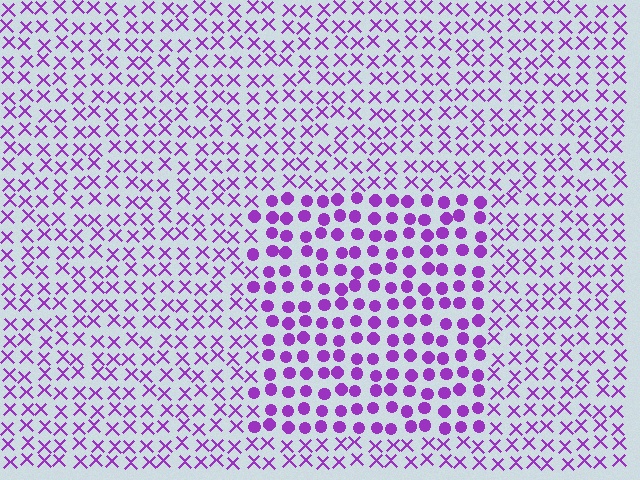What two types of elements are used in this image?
The image uses circles inside the rectangle region and X marks outside it.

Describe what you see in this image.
The image is filled with small purple elements arranged in a uniform grid. A rectangle-shaped region contains circles, while the surrounding area contains X marks. The boundary is defined purely by the change in element shape.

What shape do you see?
I see a rectangle.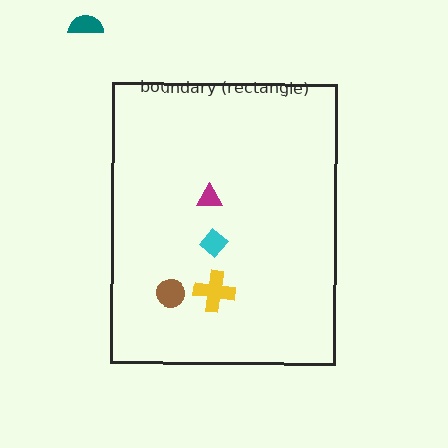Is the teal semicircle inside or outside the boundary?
Outside.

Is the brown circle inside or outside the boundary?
Inside.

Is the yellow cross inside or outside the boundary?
Inside.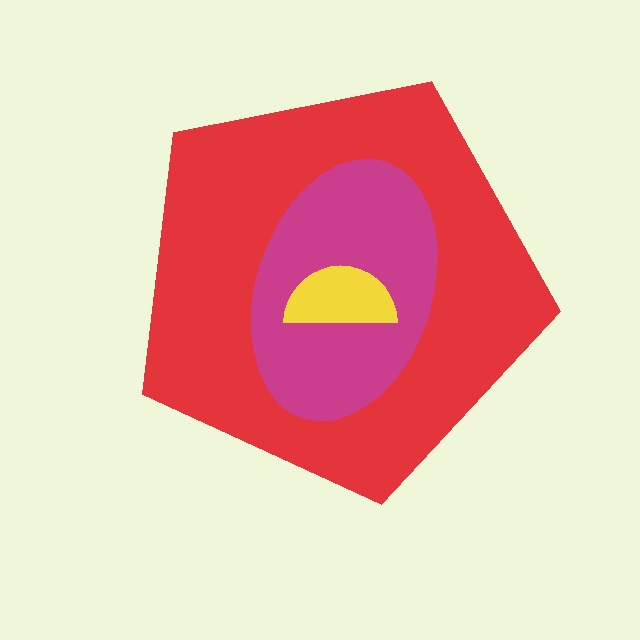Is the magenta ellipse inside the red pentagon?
Yes.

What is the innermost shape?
The yellow semicircle.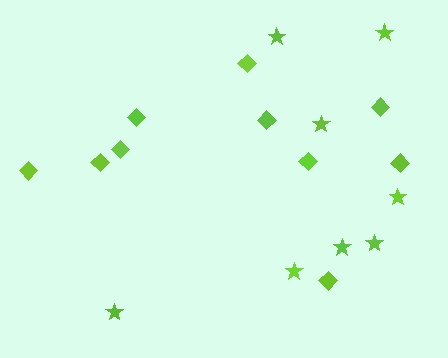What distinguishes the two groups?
There are 2 groups: one group of stars (8) and one group of diamonds (10).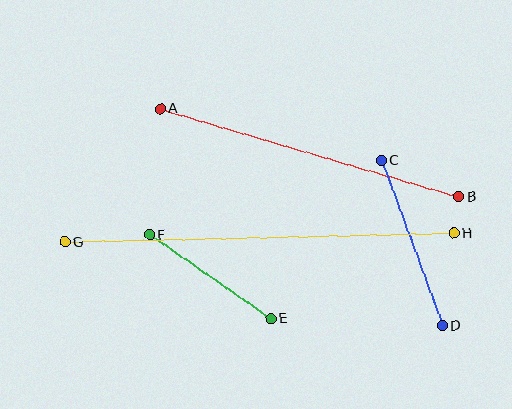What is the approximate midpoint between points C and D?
The midpoint is at approximately (412, 243) pixels.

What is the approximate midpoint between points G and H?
The midpoint is at approximately (259, 237) pixels.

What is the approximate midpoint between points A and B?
The midpoint is at approximately (310, 153) pixels.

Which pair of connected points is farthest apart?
Points G and H are farthest apart.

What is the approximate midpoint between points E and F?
The midpoint is at approximately (210, 277) pixels.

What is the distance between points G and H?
The distance is approximately 389 pixels.